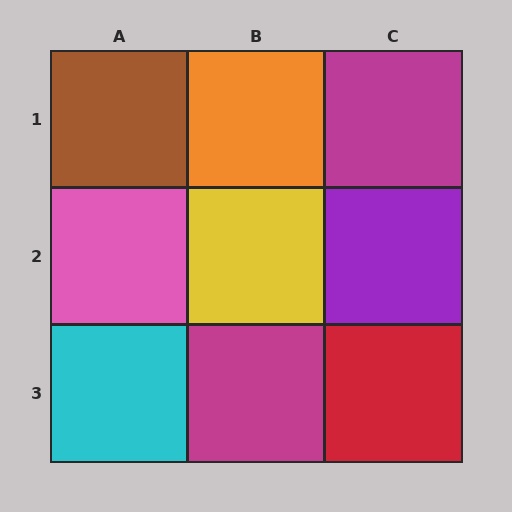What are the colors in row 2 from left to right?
Pink, yellow, purple.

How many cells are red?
1 cell is red.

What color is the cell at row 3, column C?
Red.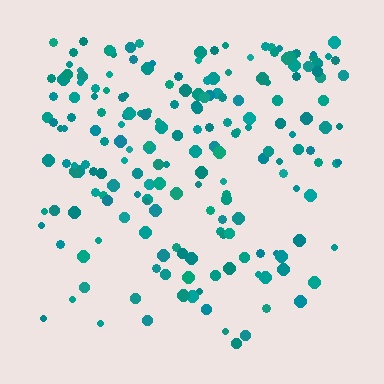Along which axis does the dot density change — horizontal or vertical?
Vertical.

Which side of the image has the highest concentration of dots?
The top.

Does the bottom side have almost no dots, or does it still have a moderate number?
Still a moderate number, just noticeably fewer than the top.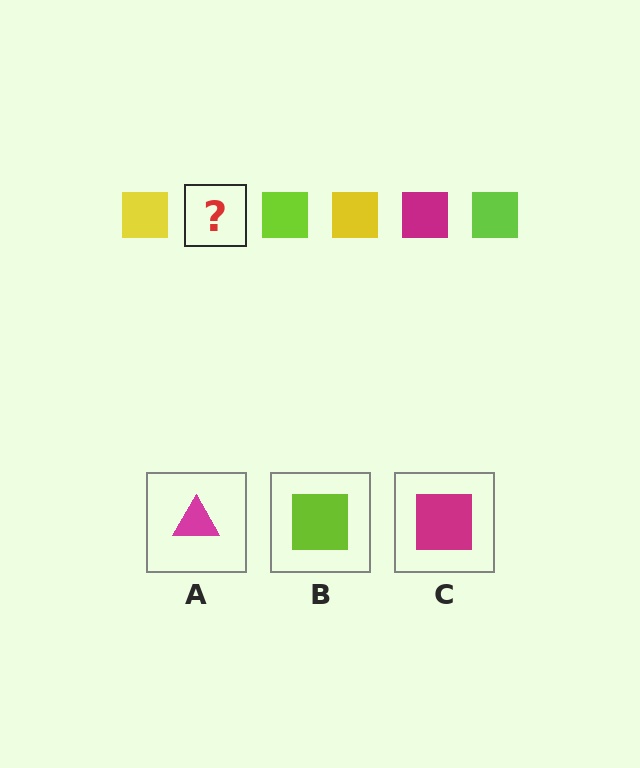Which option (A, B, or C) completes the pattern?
C.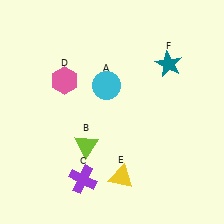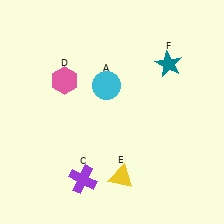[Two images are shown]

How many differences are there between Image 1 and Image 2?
There is 1 difference between the two images.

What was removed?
The lime triangle (B) was removed in Image 2.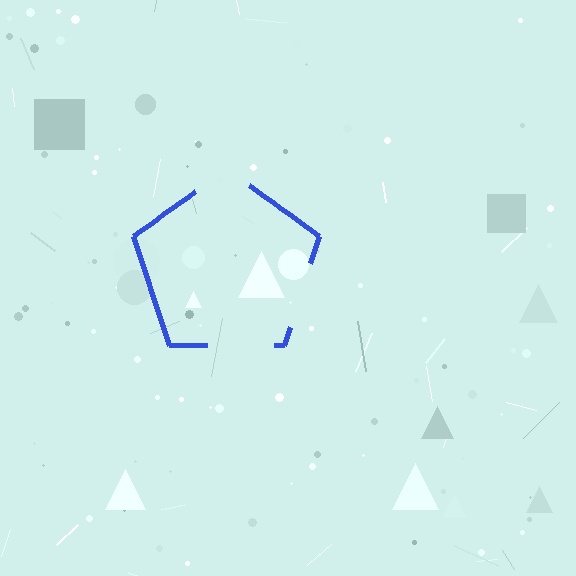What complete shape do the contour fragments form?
The contour fragments form a pentagon.